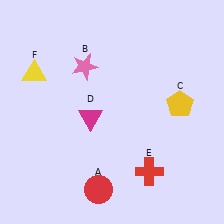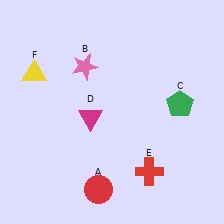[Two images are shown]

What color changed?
The pentagon (C) changed from yellow in Image 1 to green in Image 2.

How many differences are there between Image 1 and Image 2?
There is 1 difference between the two images.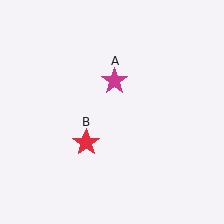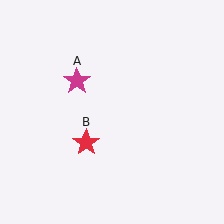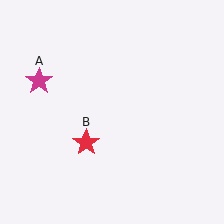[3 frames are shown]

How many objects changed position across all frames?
1 object changed position: magenta star (object A).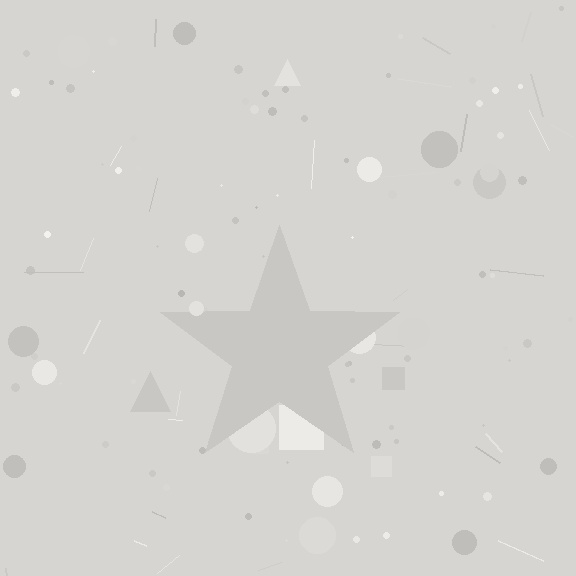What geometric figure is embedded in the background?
A star is embedded in the background.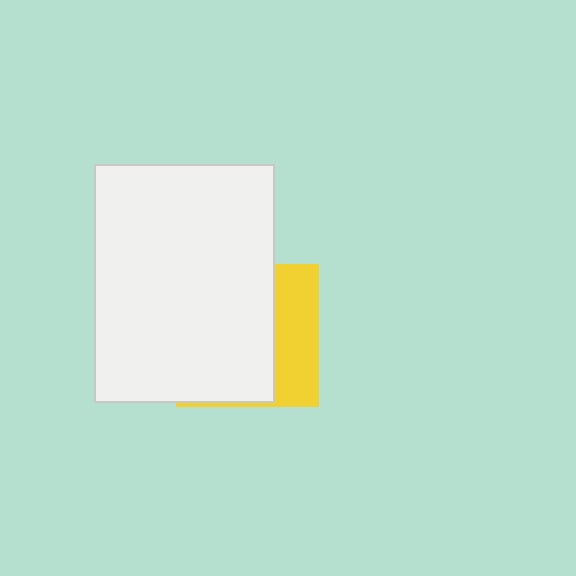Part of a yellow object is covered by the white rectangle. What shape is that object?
It is a square.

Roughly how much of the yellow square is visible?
A small part of it is visible (roughly 32%).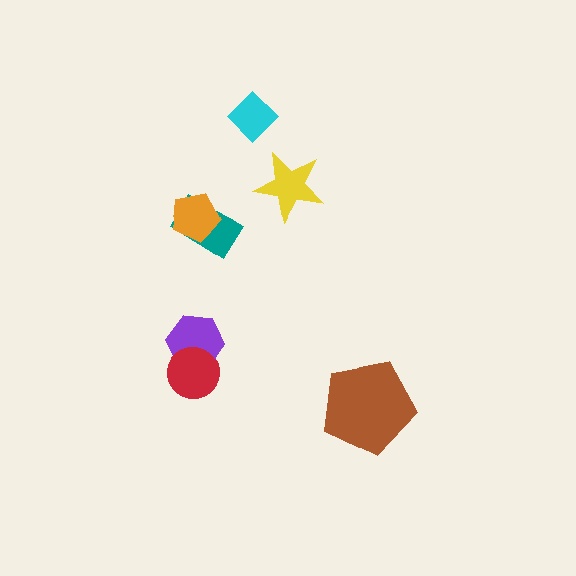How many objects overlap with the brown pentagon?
0 objects overlap with the brown pentagon.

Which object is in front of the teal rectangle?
The orange pentagon is in front of the teal rectangle.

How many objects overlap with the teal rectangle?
1 object overlaps with the teal rectangle.